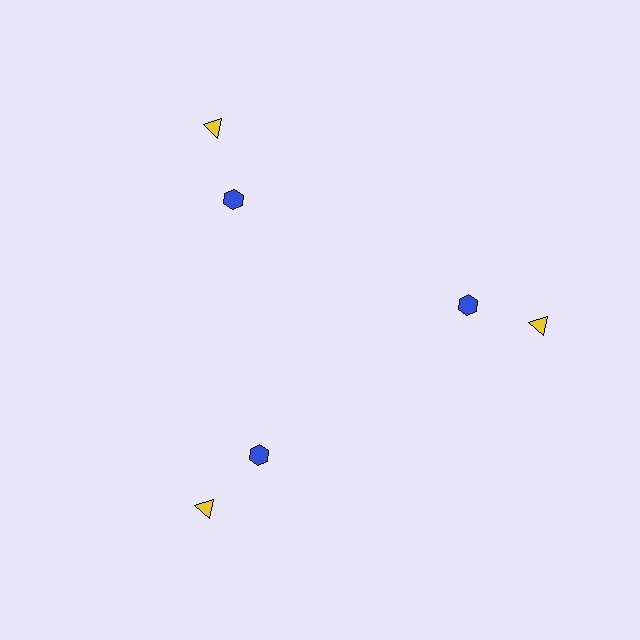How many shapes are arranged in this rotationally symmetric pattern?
There are 6 shapes, arranged in 3 groups of 2.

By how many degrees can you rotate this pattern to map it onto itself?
The pattern maps onto itself every 120 degrees of rotation.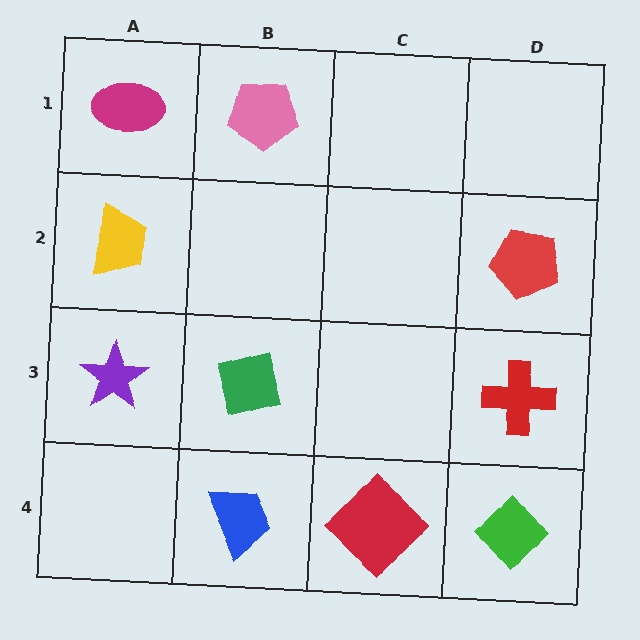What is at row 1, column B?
A pink pentagon.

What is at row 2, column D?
A red pentagon.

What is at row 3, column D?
A red cross.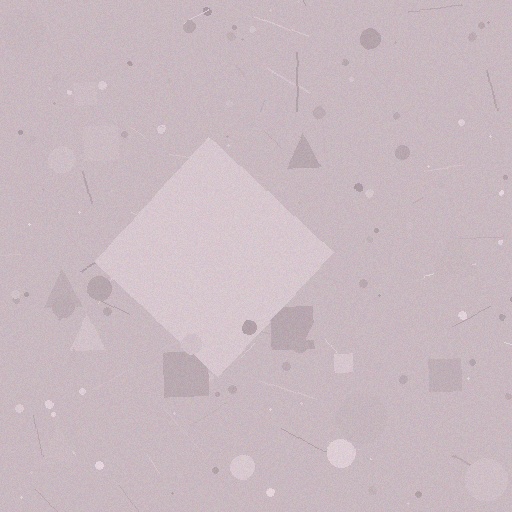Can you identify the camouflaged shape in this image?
The camouflaged shape is a diamond.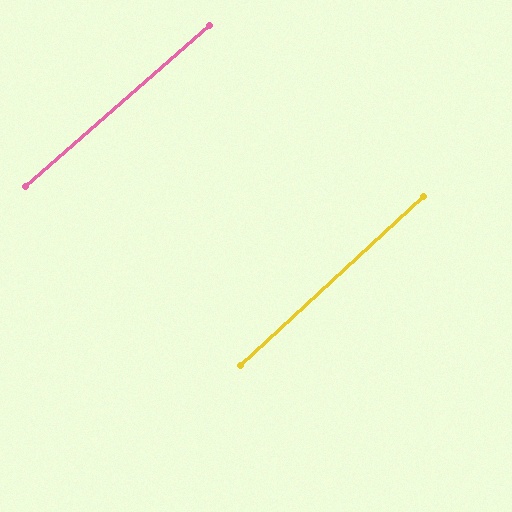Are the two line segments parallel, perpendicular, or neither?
Parallel — their directions differ by only 1.5°.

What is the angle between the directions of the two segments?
Approximately 1 degree.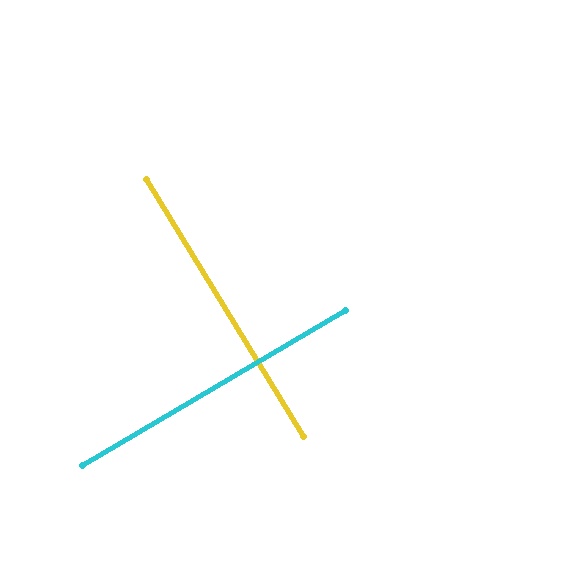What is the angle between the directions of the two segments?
Approximately 89 degrees.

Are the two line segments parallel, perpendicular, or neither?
Perpendicular — they meet at approximately 89°.